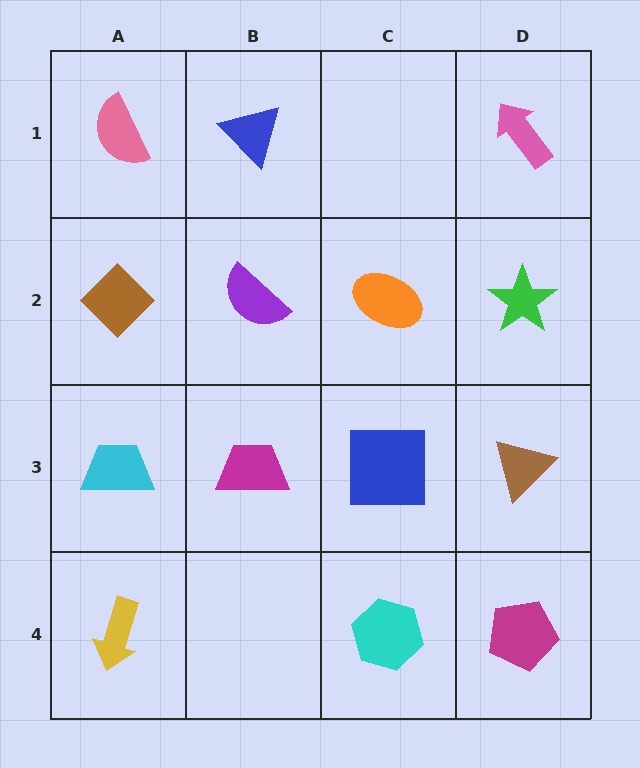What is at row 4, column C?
A cyan hexagon.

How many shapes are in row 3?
4 shapes.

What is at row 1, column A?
A pink semicircle.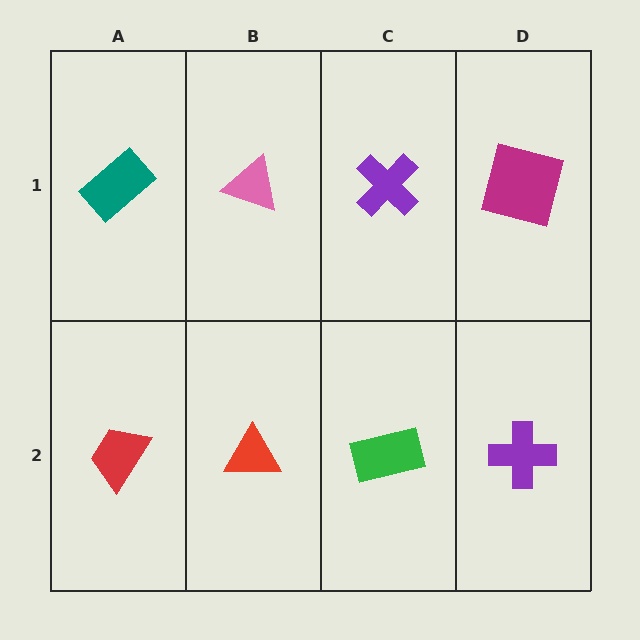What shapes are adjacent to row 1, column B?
A red triangle (row 2, column B), a teal rectangle (row 1, column A), a purple cross (row 1, column C).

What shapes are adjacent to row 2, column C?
A purple cross (row 1, column C), a red triangle (row 2, column B), a purple cross (row 2, column D).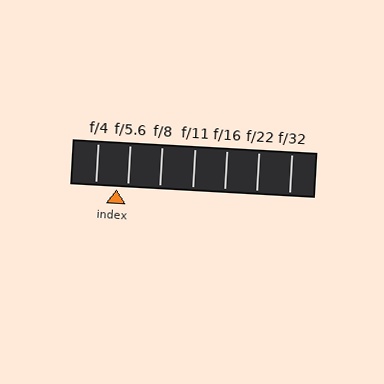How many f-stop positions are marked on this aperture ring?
There are 7 f-stop positions marked.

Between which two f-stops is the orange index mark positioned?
The index mark is between f/4 and f/5.6.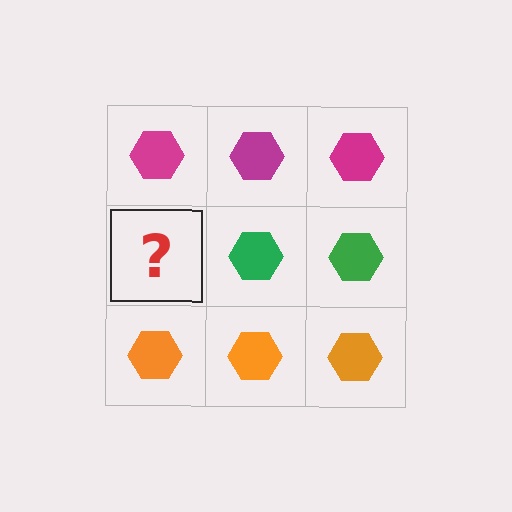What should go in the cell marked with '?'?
The missing cell should contain a green hexagon.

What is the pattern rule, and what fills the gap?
The rule is that each row has a consistent color. The gap should be filled with a green hexagon.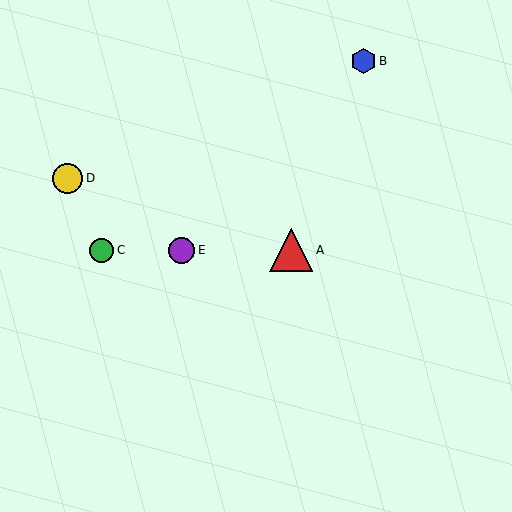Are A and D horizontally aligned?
No, A is at y≈250 and D is at y≈178.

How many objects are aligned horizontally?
3 objects (A, C, E) are aligned horizontally.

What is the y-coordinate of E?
Object E is at y≈250.